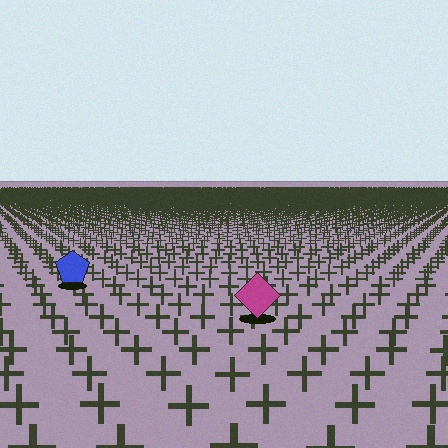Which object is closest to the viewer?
The magenta diamond is closest. The texture marks near it are larger and more spread out.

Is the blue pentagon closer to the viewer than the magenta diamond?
No. The magenta diamond is closer — you can tell from the texture gradient: the ground texture is coarser near it.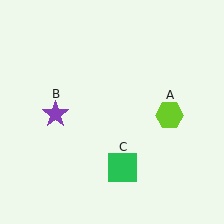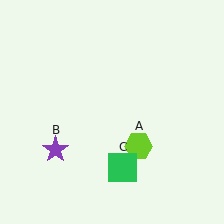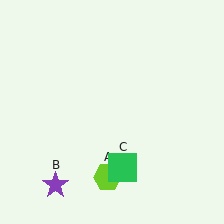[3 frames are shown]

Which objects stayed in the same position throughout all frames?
Green square (object C) remained stationary.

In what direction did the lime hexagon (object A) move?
The lime hexagon (object A) moved down and to the left.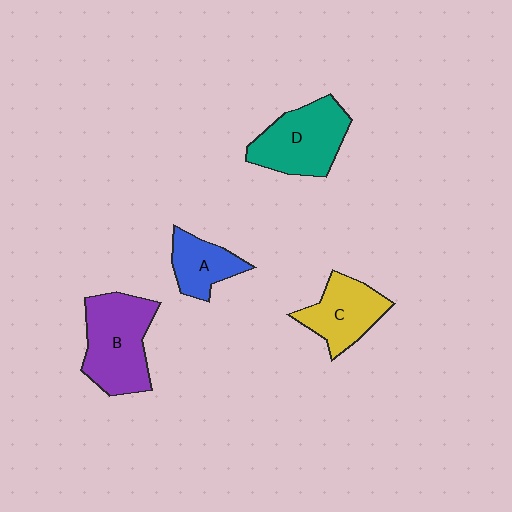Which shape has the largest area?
Shape B (purple).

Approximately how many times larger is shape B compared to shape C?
Approximately 1.4 times.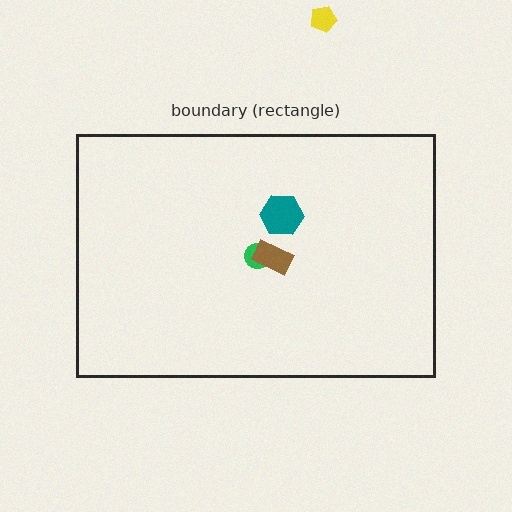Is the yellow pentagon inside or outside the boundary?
Outside.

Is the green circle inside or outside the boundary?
Inside.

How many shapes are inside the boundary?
3 inside, 1 outside.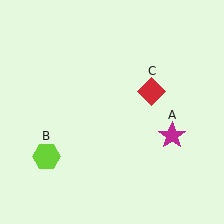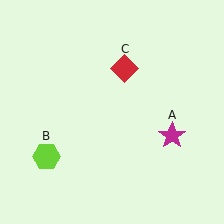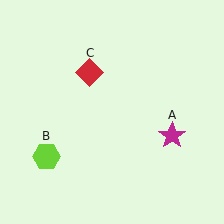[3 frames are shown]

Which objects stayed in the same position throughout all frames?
Magenta star (object A) and lime hexagon (object B) remained stationary.